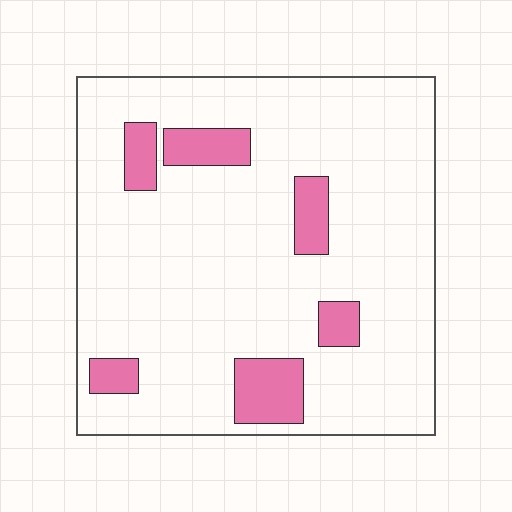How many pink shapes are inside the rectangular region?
6.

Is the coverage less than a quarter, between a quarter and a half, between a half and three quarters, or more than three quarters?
Less than a quarter.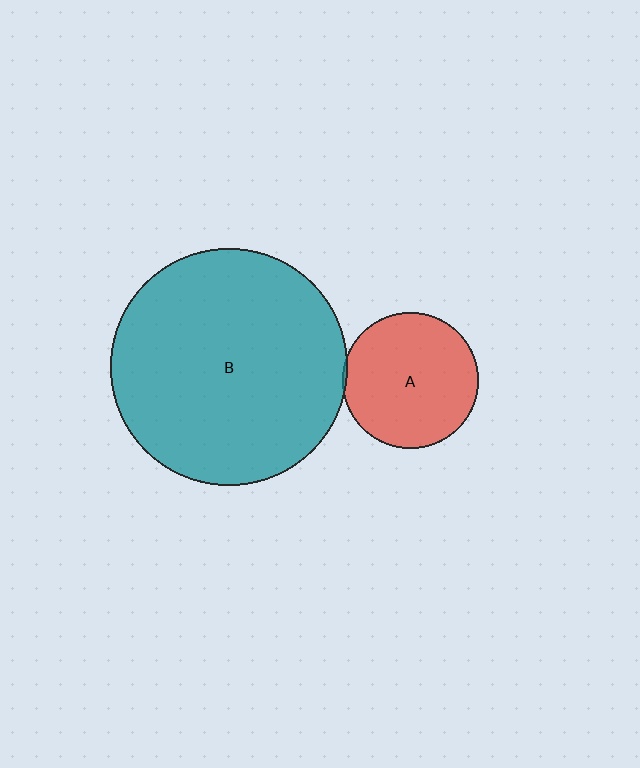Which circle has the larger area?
Circle B (teal).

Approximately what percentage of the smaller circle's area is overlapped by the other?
Approximately 5%.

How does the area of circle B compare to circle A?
Approximately 3.0 times.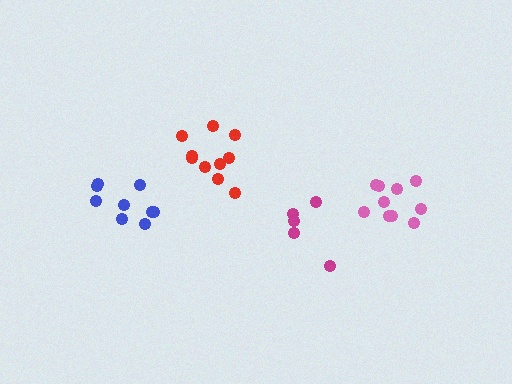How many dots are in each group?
Group 1: 9 dots, Group 2: 5 dots, Group 3: 10 dots, Group 4: 10 dots (34 total).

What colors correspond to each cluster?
The clusters are colored: blue, magenta, pink, red.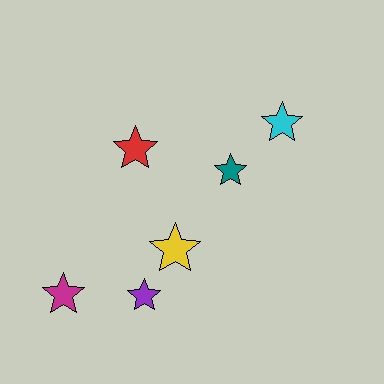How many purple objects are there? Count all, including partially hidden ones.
There is 1 purple object.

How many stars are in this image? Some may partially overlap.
There are 6 stars.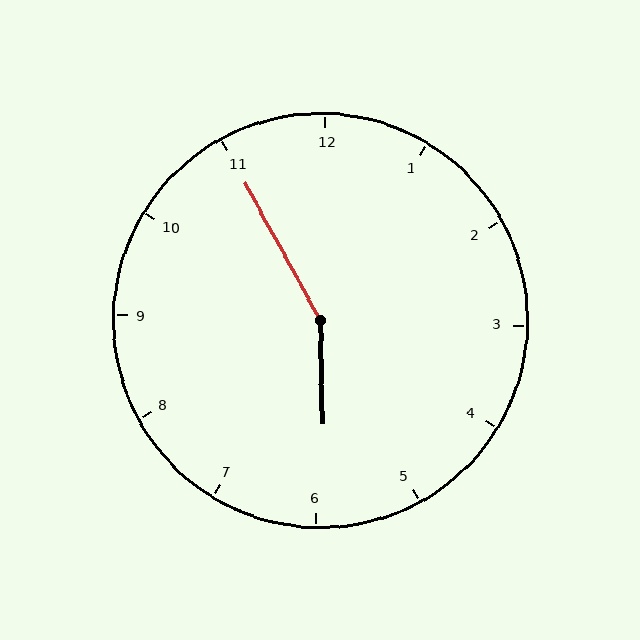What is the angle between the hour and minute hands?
Approximately 152 degrees.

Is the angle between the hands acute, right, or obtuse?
It is obtuse.